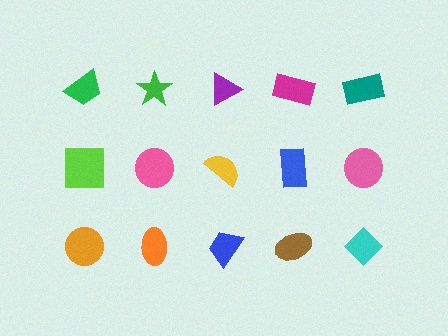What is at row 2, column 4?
A blue rectangle.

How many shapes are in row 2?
5 shapes.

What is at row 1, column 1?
A green trapezoid.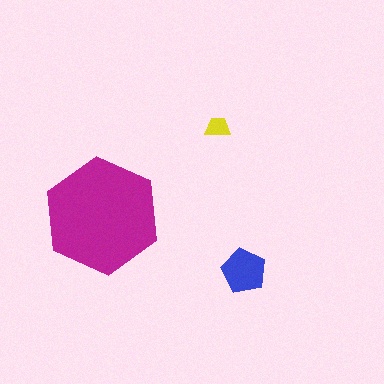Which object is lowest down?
The blue pentagon is bottommost.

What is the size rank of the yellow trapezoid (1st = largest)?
3rd.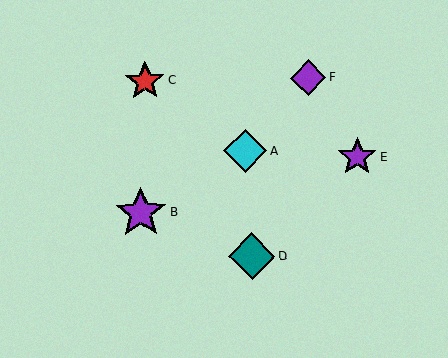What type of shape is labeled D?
Shape D is a teal diamond.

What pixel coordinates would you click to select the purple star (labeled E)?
Click at (357, 157) to select the purple star E.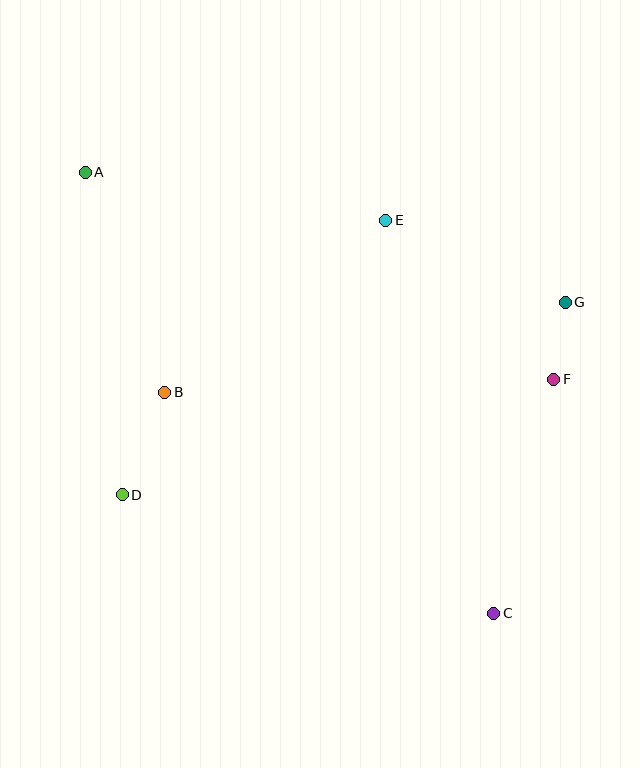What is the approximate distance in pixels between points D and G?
The distance between D and G is approximately 483 pixels.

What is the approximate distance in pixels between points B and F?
The distance between B and F is approximately 390 pixels.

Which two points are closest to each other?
Points F and G are closest to each other.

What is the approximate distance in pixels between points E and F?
The distance between E and F is approximately 232 pixels.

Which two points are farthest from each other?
Points A and C are farthest from each other.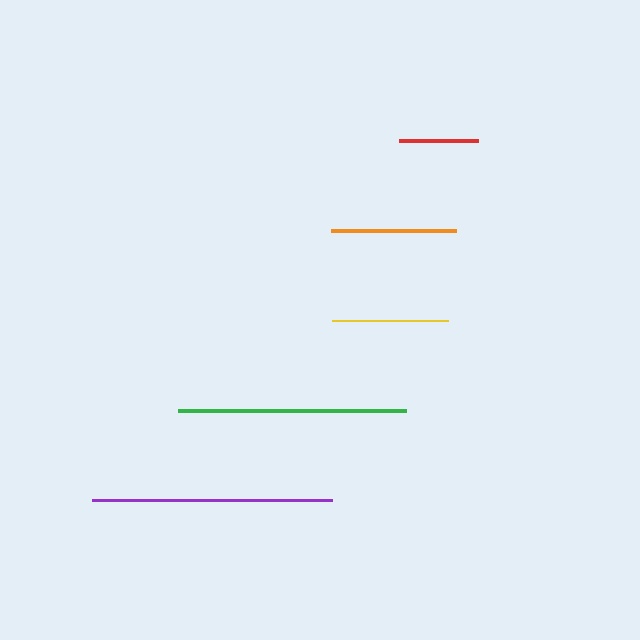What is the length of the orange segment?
The orange segment is approximately 125 pixels long.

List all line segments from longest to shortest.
From longest to shortest: purple, green, orange, yellow, red.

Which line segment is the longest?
The purple line is the longest at approximately 240 pixels.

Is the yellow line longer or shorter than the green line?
The green line is longer than the yellow line.